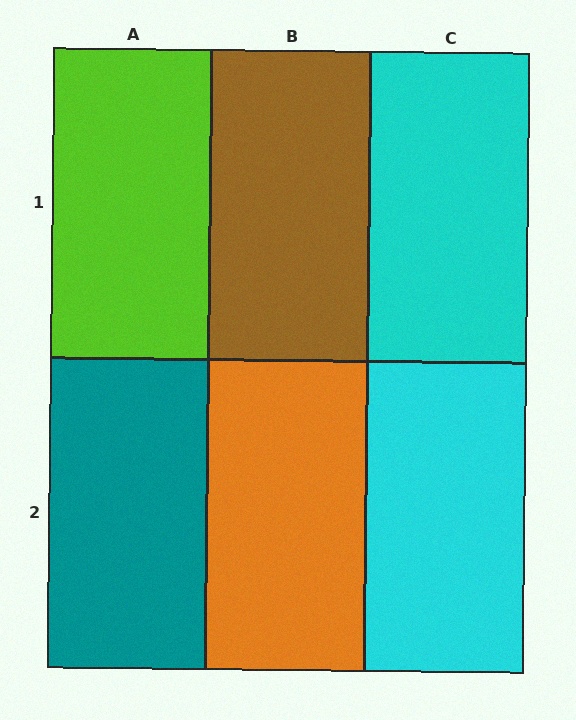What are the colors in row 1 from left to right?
Lime, brown, cyan.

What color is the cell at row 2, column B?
Orange.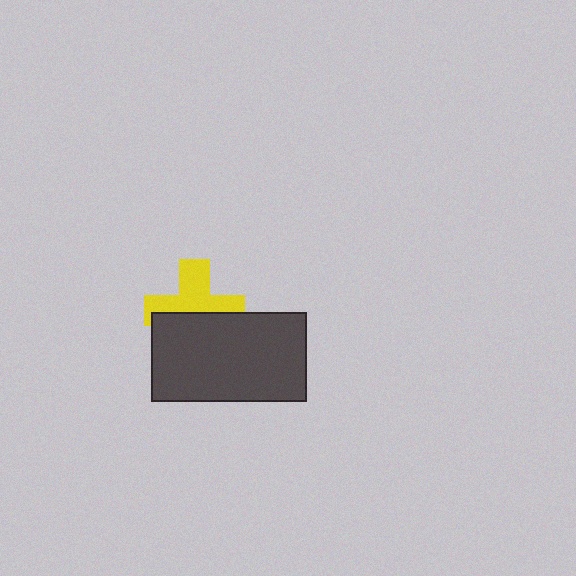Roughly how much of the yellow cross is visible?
About half of it is visible (roughly 54%).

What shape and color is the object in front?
The object in front is a dark gray rectangle.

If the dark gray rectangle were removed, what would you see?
You would see the complete yellow cross.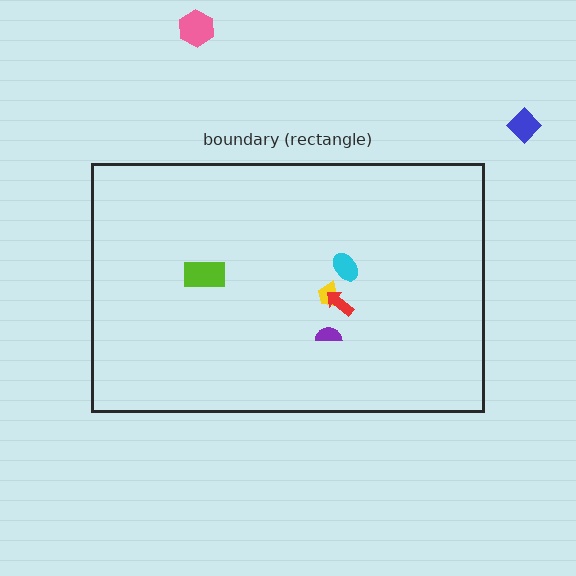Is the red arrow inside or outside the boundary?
Inside.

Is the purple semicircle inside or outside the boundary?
Inside.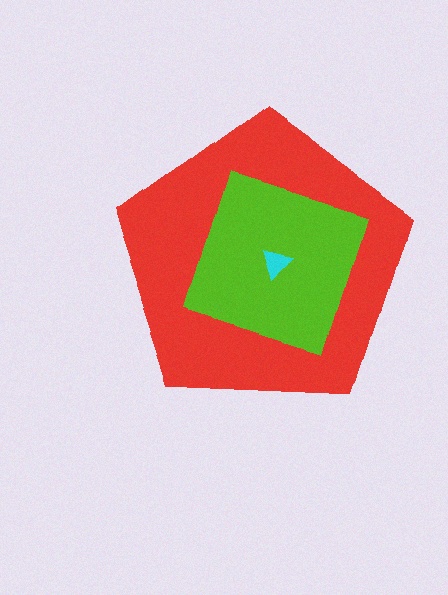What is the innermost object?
The cyan triangle.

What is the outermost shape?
The red pentagon.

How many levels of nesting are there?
3.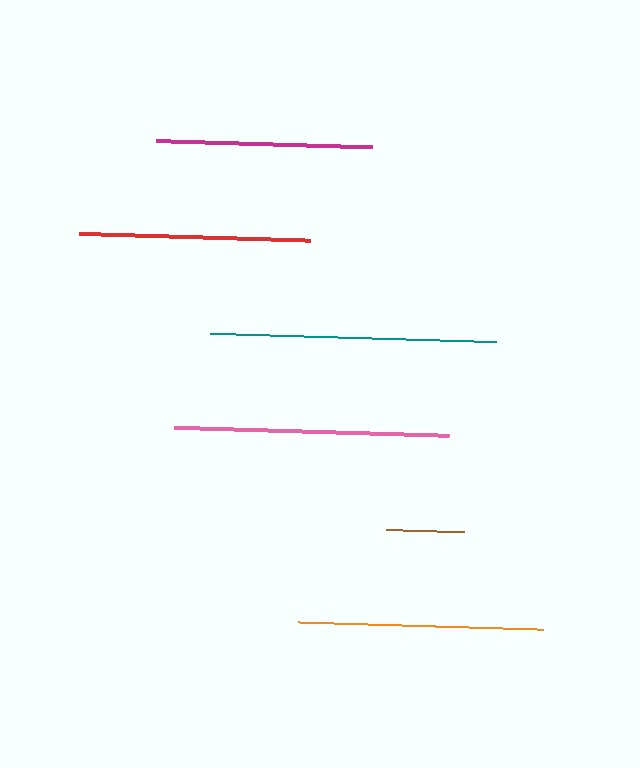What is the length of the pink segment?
The pink segment is approximately 275 pixels long.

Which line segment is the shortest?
The brown line is the shortest at approximately 78 pixels.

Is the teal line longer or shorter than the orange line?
The teal line is longer than the orange line.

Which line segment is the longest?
The teal line is the longest at approximately 286 pixels.